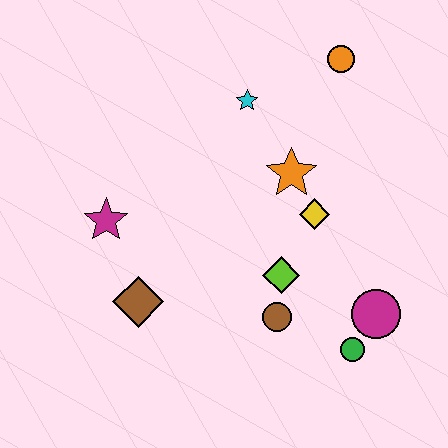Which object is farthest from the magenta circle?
The magenta star is farthest from the magenta circle.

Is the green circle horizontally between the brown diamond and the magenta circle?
Yes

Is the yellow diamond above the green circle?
Yes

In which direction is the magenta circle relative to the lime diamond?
The magenta circle is to the right of the lime diamond.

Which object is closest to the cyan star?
The orange star is closest to the cyan star.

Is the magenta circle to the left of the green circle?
No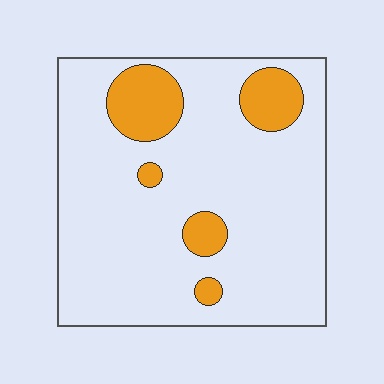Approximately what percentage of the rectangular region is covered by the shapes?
Approximately 15%.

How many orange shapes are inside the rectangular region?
5.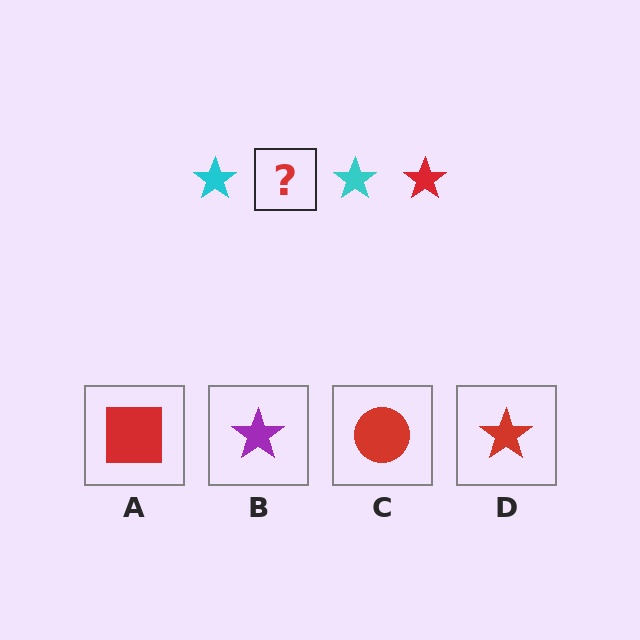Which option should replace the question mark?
Option D.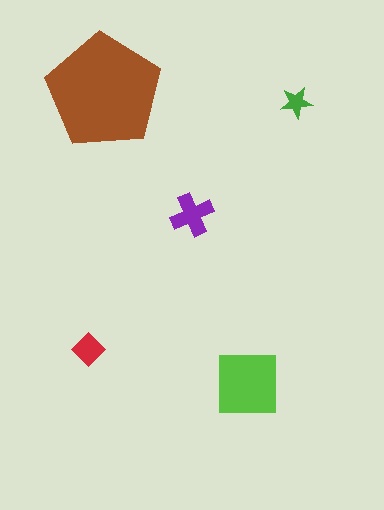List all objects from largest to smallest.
The brown pentagon, the lime square, the purple cross, the red diamond, the green star.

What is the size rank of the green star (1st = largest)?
5th.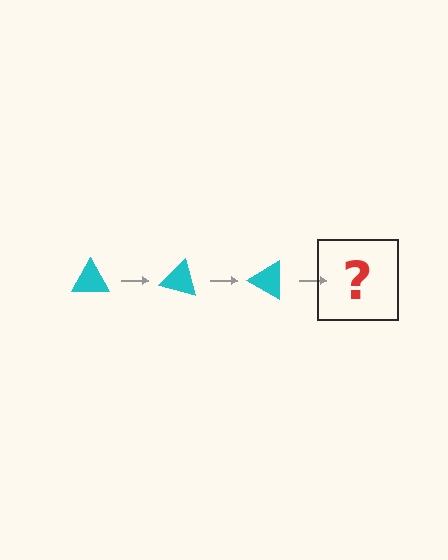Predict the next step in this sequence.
The next step is a cyan triangle rotated 45 degrees.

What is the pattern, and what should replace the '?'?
The pattern is that the triangle rotates 15 degrees each step. The '?' should be a cyan triangle rotated 45 degrees.